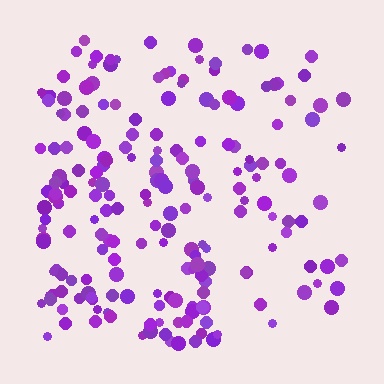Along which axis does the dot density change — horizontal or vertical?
Horizontal.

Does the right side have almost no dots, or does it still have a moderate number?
Still a moderate number, just noticeably fewer than the left.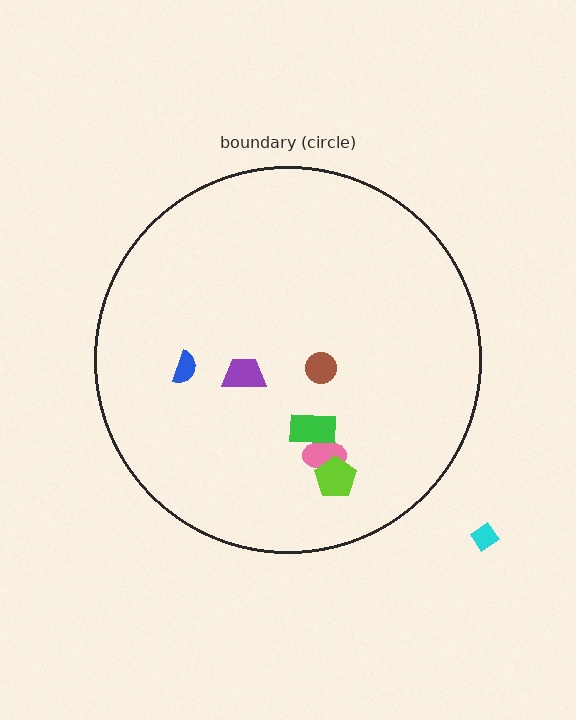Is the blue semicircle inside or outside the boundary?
Inside.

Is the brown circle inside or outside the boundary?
Inside.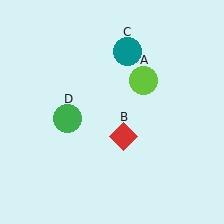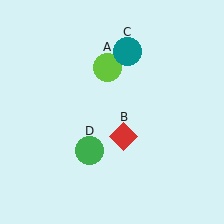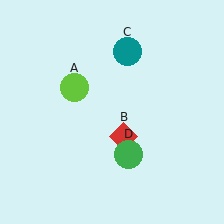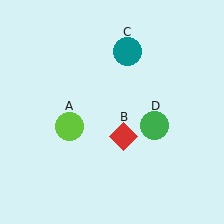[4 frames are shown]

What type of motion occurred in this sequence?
The lime circle (object A), green circle (object D) rotated counterclockwise around the center of the scene.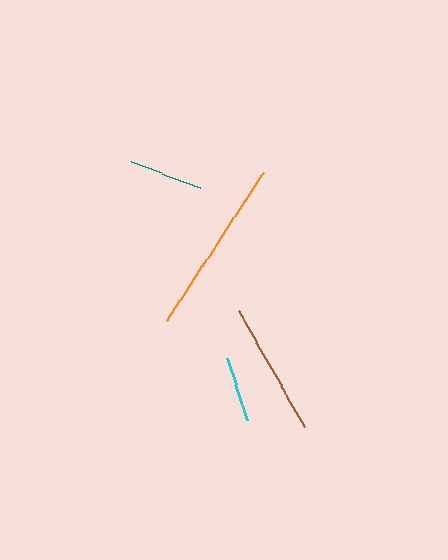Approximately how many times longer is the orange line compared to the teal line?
The orange line is approximately 2.4 times the length of the teal line.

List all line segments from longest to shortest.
From longest to shortest: orange, brown, teal, cyan.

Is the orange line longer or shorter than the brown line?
The orange line is longer than the brown line.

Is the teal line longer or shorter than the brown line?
The brown line is longer than the teal line.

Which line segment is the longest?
The orange line is the longest at approximately 177 pixels.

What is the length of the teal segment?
The teal segment is approximately 75 pixels long.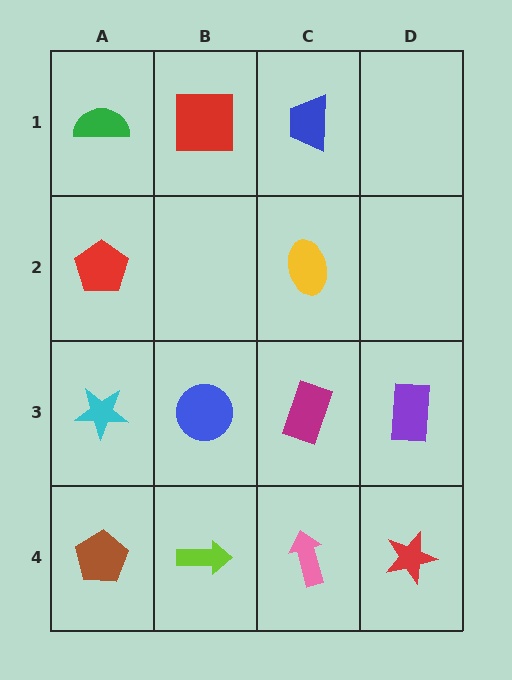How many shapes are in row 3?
4 shapes.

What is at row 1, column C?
A blue trapezoid.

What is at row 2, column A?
A red pentagon.